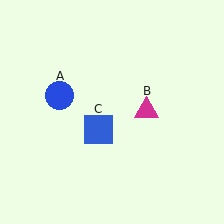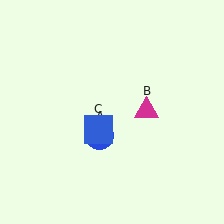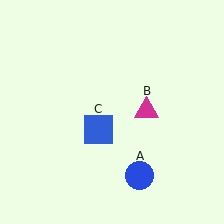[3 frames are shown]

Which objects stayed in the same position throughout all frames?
Magenta triangle (object B) and blue square (object C) remained stationary.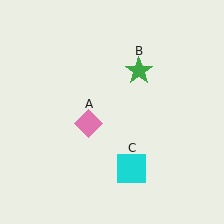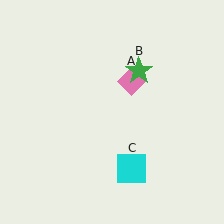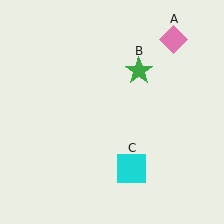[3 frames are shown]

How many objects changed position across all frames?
1 object changed position: pink diamond (object A).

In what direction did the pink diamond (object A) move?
The pink diamond (object A) moved up and to the right.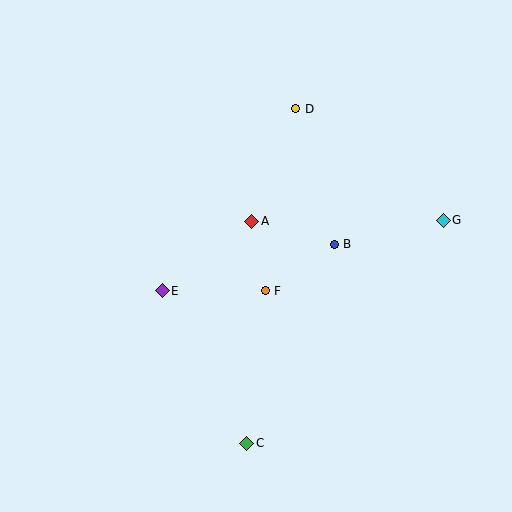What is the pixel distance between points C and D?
The distance between C and D is 338 pixels.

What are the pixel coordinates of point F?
Point F is at (265, 291).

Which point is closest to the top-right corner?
Point G is closest to the top-right corner.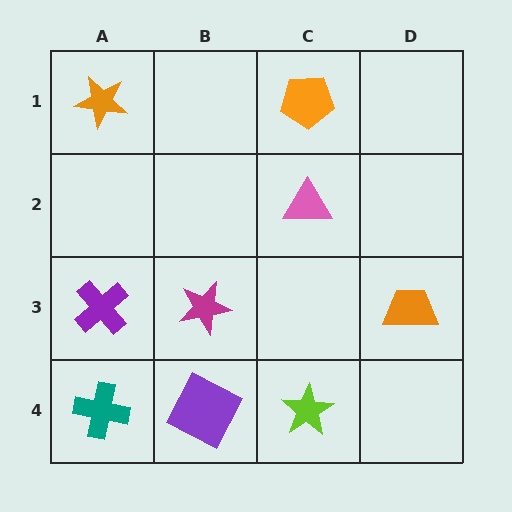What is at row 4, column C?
A lime star.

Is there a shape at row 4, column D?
No, that cell is empty.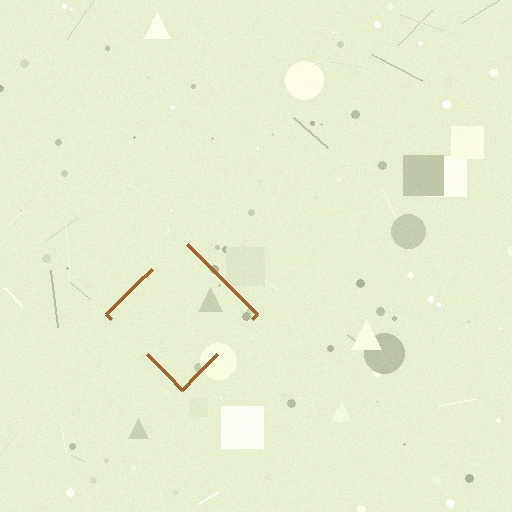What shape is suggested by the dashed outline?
The dashed outline suggests a diamond.